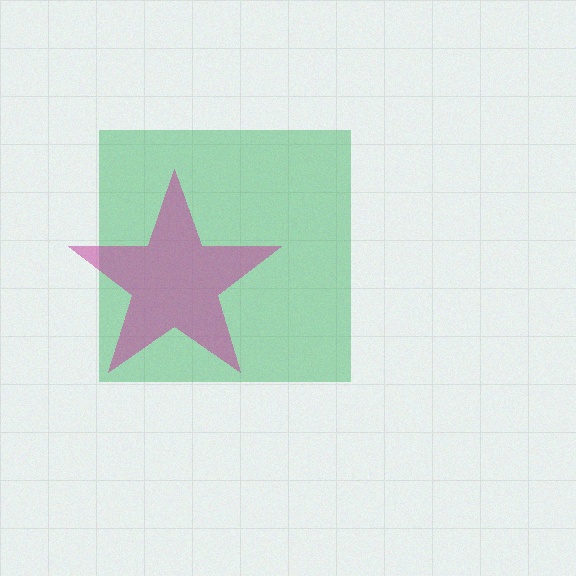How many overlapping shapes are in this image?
There are 2 overlapping shapes in the image.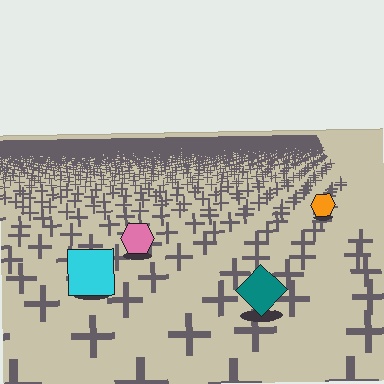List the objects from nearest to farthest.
From nearest to farthest: the teal diamond, the cyan square, the pink hexagon, the orange hexagon.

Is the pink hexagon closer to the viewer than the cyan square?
No. The cyan square is closer — you can tell from the texture gradient: the ground texture is coarser near it.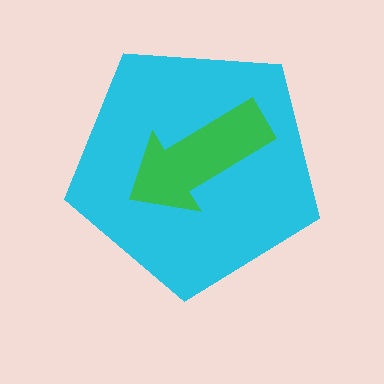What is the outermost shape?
The cyan pentagon.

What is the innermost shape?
The green arrow.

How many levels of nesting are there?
2.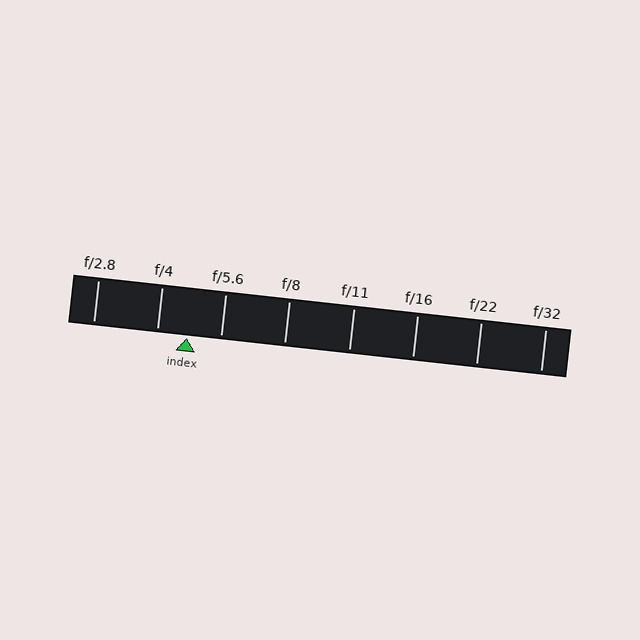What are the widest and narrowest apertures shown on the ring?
The widest aperture shown is f/2.8 and the narrowest is f/32.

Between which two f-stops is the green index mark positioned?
The index mark is between f/4 and f/5.6.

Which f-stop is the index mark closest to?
The index mark is closest to f/4.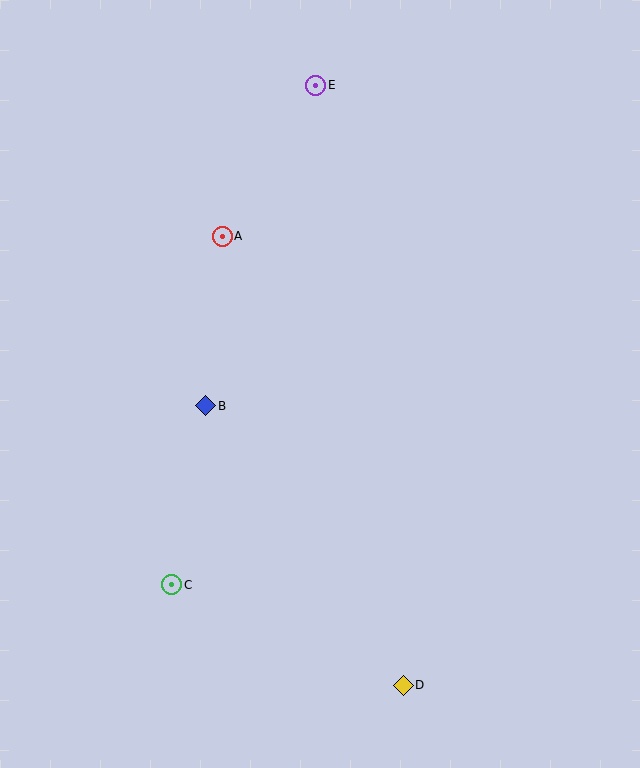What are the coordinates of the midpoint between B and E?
The midpoint between B and E is at (261, 245).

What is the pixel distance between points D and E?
The distance between D and E is 607 pixels.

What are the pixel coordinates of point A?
Point A is at (222, 236).